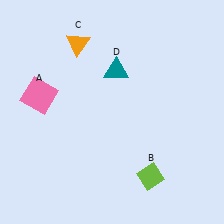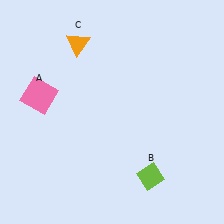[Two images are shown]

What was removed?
The teal triangle (D) was removed in Image 2.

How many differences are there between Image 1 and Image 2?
There is 1 difference between the two images.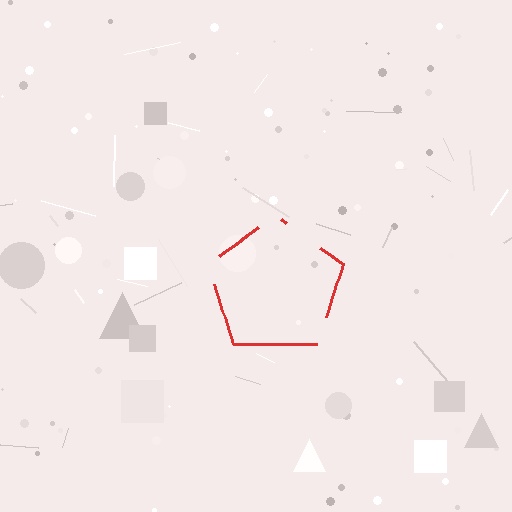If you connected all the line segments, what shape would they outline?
They would outline a pentagon.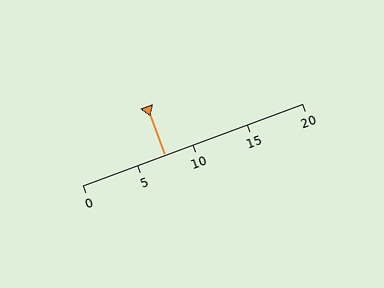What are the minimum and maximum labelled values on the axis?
The axis runs from 0 to 20.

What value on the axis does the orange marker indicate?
The marker indicates approximately 7.5.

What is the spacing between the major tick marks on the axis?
The major ticks are spaced 5 apart.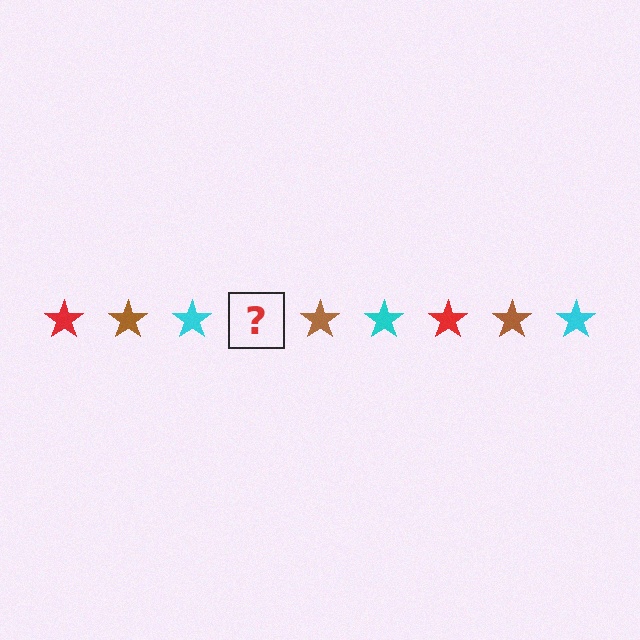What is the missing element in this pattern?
The missing element is a red star.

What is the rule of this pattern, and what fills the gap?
The rule is that the pattern cycles through red, brown, cyan stars. The gap should be filled with a red star.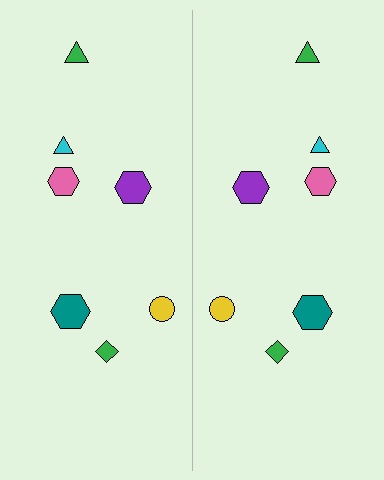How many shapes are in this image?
There are 14 shapes in this image.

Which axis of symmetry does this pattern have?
The pattern has a vertical axis of symmetry running through the center of the image.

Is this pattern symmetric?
Yes, this pattern has bilateral (reflection) symmetry.